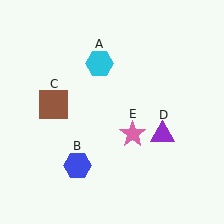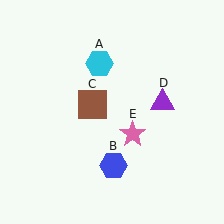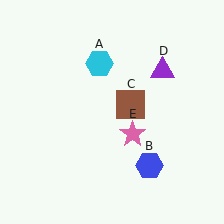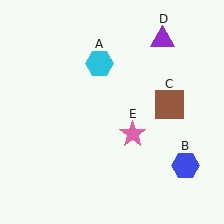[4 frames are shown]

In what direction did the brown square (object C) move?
The brown square (object C) moved right.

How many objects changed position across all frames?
3 objects changed position: blue hexagon (object B), brown square (object C), purple triangle (object D).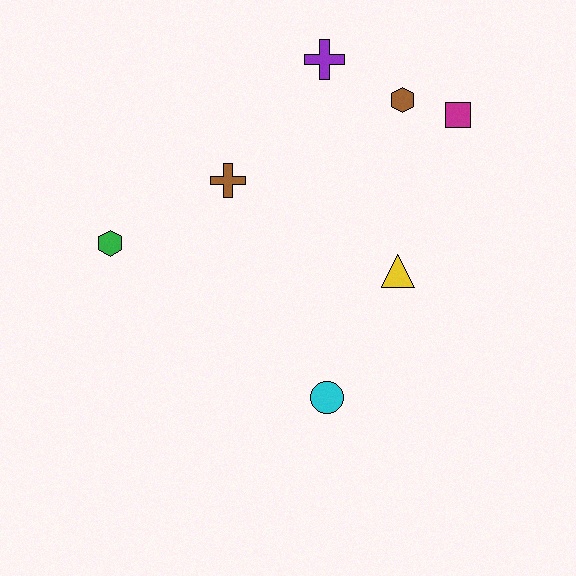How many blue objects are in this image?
There are no blue objects.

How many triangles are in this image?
There is 1 triangle.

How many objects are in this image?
There are 7 objects.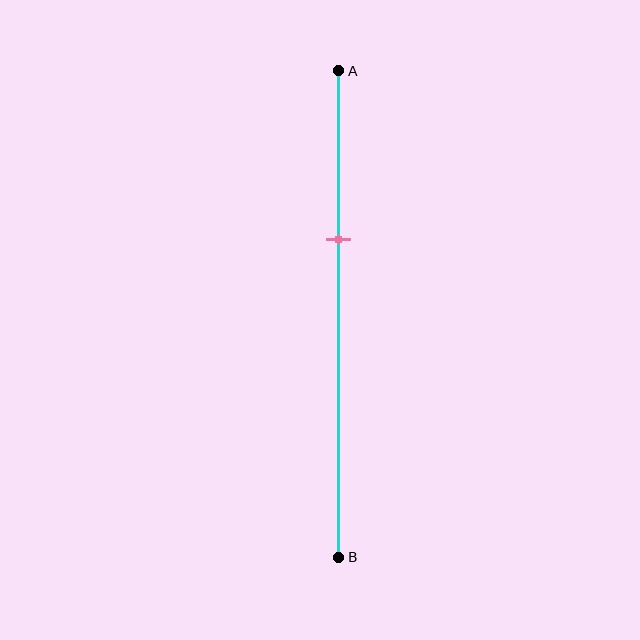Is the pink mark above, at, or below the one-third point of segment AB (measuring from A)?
The pink mark is approximately at the one-third point of segment AB.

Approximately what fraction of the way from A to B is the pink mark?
The pink mark is approximately 35% of the way from A to B.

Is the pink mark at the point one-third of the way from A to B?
Yes, the mark is approximately at the one-third point.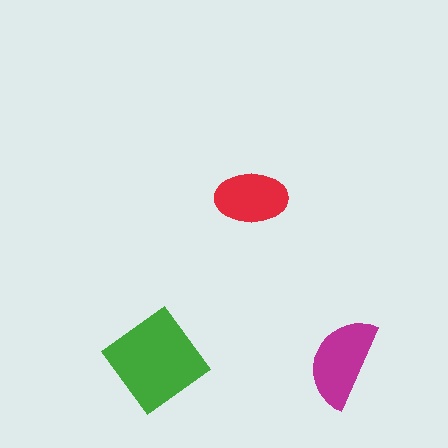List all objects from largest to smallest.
The green diamond, the magenta semicircle, the red ellipse.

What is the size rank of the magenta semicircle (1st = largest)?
2nd.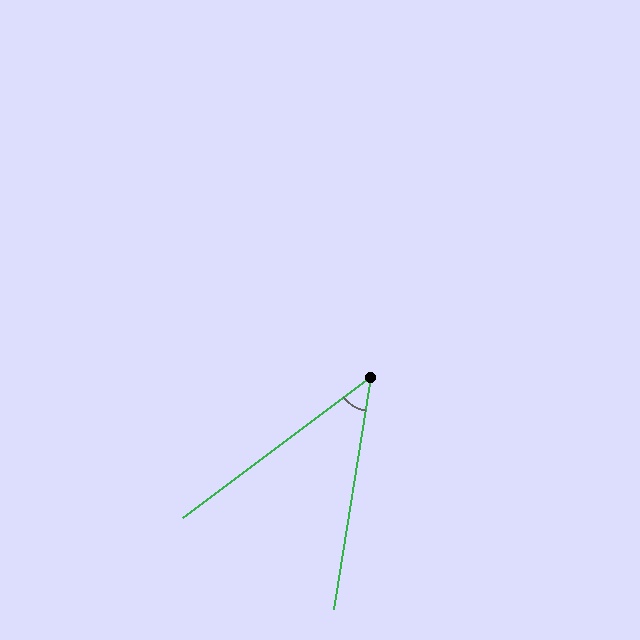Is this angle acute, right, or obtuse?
It is acute.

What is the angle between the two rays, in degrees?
Approximately 44 degrees.